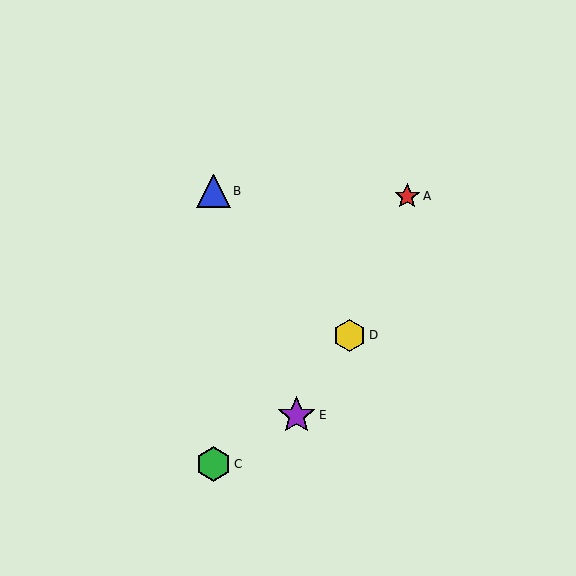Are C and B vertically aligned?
Yes, both are at x≈213.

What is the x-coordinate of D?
Object D is at x≈349.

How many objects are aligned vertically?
2 objects (B, C) are aligned vertically.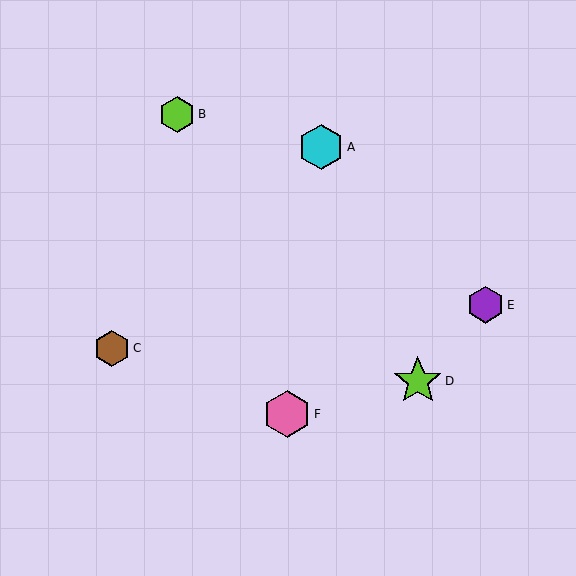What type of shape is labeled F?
Shape F is a pink hexagon.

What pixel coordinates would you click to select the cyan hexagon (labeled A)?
Click at (321, 147) to select the cyan hexagon A.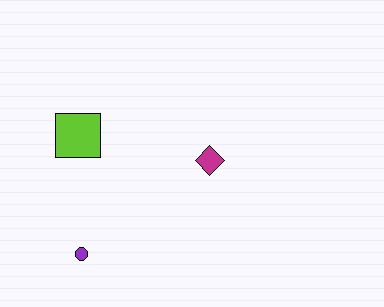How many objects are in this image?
There are 3 objects.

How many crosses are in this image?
There are no crosses.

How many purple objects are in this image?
There is 1 purple object.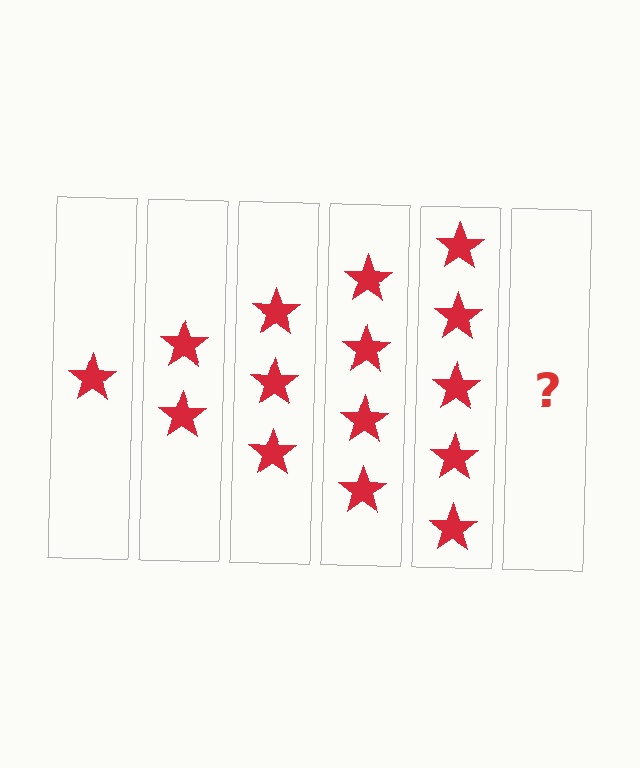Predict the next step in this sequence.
The next step is 6 stars.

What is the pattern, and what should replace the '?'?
The pattern is that each step adds one more star. The '?' should be 6 stars.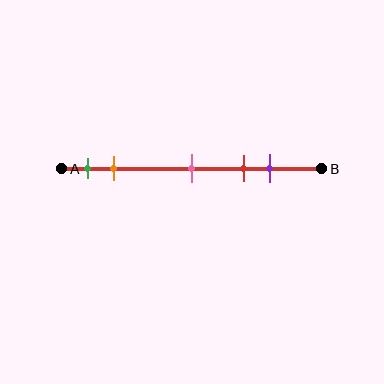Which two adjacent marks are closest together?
The green and orange marks are the closest adjacent pair.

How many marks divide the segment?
There are 5 marks dividing the segment.